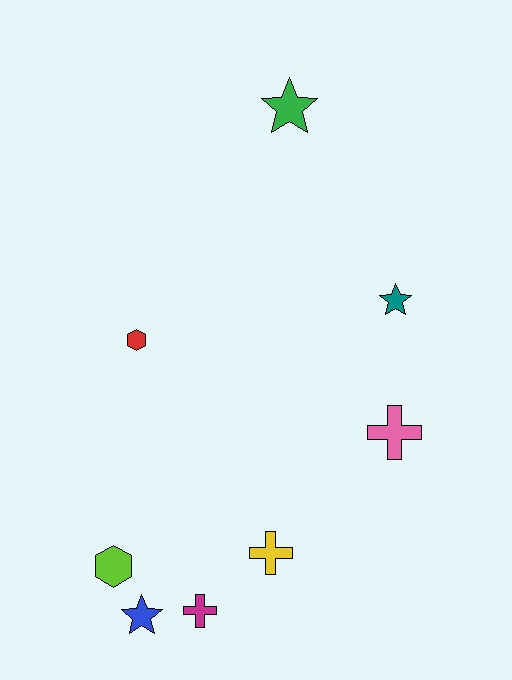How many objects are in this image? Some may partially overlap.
There are 8 objects.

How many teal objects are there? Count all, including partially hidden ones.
There is 1 teal object.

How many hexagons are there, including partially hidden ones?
There are 2 hexagons.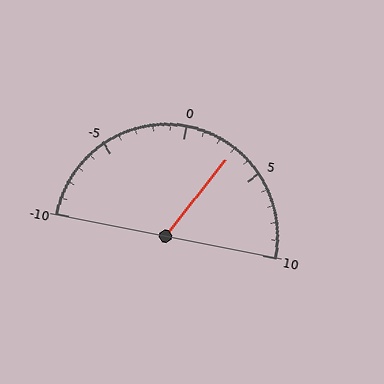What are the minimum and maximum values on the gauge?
The gauge ranges from -10 to 10.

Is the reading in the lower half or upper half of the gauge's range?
The reading is in the upper half of the range (-10 to 10).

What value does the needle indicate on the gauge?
The needle indicates approximately 3.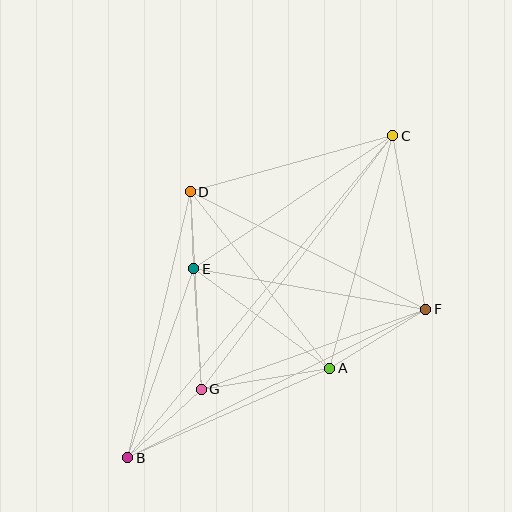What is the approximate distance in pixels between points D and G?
The distance between D and G is approximately 198 pixels.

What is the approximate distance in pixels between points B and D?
The distance between B and D is approximately 273 pixels.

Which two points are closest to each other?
Points D and E are closest to each other.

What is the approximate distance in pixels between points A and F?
The distance between A and F is approximately 113 pixels.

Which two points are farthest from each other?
Points B and C are farthest from each other.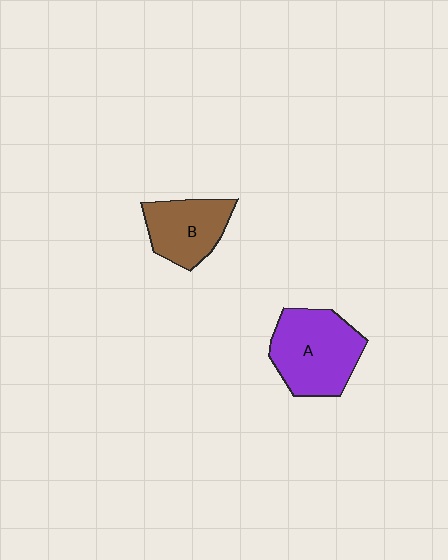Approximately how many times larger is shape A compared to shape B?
Approximately 1.4 times.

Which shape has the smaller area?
Shape B (brown).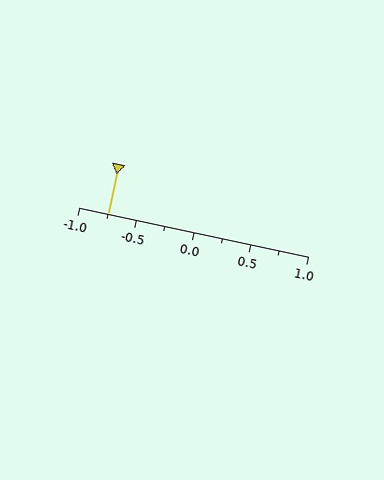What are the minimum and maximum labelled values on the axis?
The axis runs from -1.0 to 1.0.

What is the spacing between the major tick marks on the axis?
The major ticks are spaced 0.5 apart.